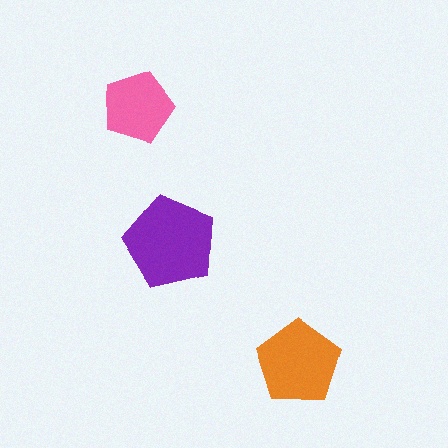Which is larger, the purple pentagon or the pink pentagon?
The purple one.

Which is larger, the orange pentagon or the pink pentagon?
The orange one.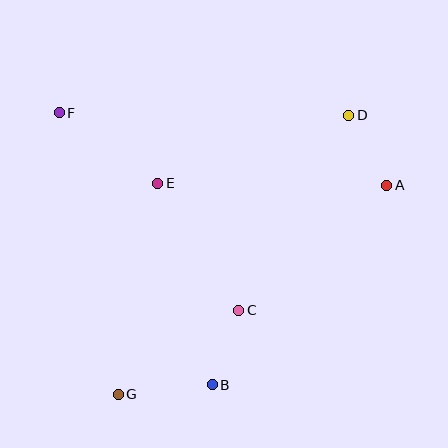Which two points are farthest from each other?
Points D and G are farthest from each other.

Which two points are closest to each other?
Points B and C are closest to each other.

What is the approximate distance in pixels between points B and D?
The distance between B and D is approximately 303 pixels.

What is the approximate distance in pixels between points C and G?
The distance between C and G is approximately 147 pixels.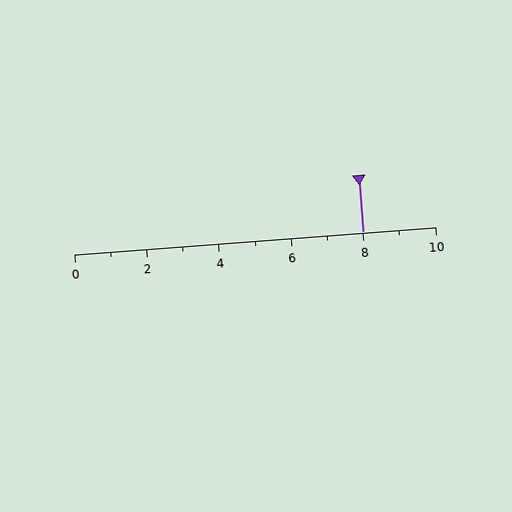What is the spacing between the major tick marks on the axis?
The major ticks are spaced 2 apart.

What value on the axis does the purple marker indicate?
The marker indicates approximately 8.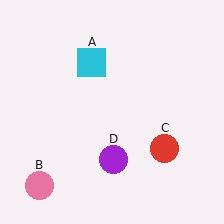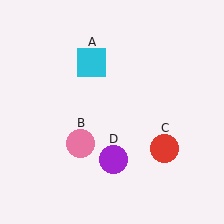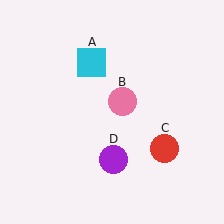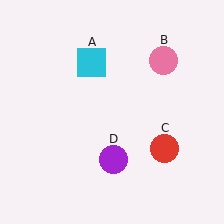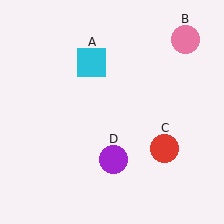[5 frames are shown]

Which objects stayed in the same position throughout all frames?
Cyan square (object A) and red circle (object C) and purple circle (object D) remained stationary.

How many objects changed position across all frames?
1 object changed position: pink circle (object B).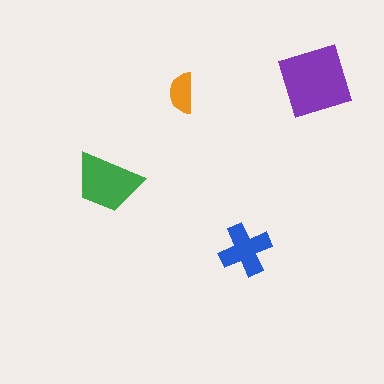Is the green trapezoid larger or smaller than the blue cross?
Larger.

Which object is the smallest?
The orange semicircle.